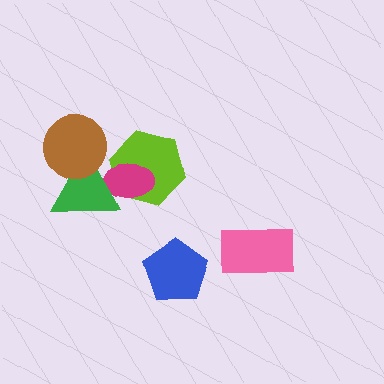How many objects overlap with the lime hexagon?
2 objects overlap with the lime hexagon.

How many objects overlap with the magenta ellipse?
2 objects overlap with the magenta ellipse.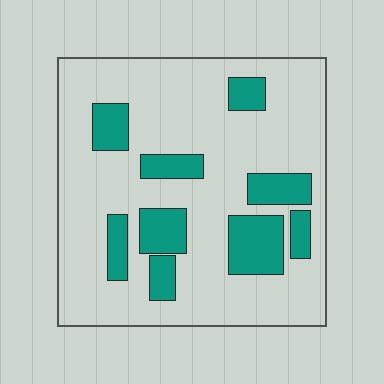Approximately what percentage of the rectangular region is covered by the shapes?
Approximately 20%.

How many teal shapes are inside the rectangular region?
9.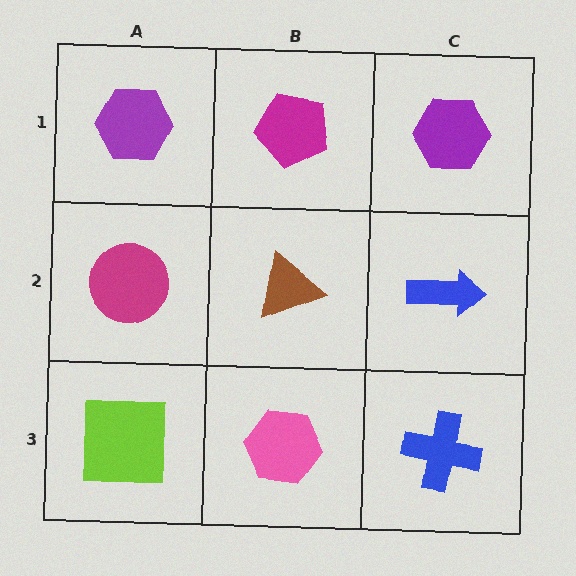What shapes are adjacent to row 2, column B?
A magenta pentagon (row 1, column B), a pink hexagon (row 3, column B), a magenta circle (row 2, column A), a blue arrow (row 2, column C).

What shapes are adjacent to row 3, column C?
A blue arrow (row 2, column C), a pink hexagon (row 3, column B).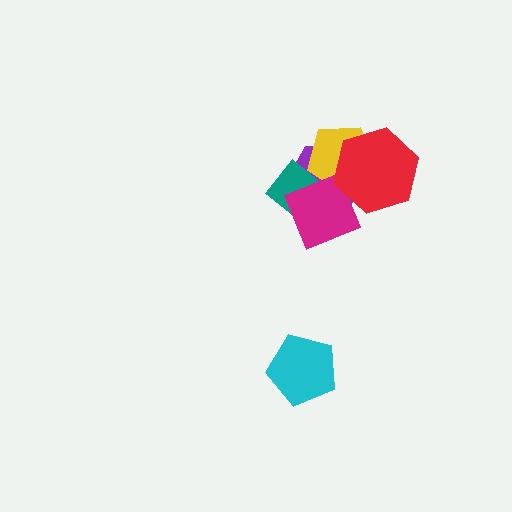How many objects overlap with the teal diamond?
3 objects overlap with the teal diamond.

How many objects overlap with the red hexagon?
3 objects overlap with the red hexagon.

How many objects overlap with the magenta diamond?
4 objects overlap with the magenta diamond.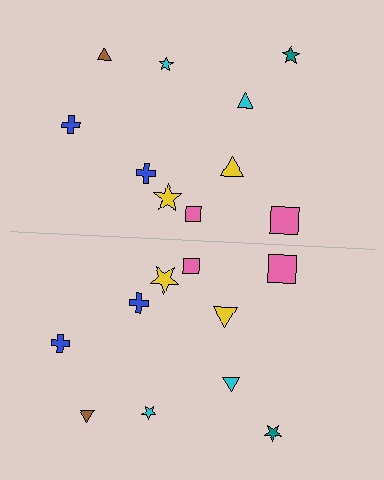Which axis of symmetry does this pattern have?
The pattern has a horizontal axis of symmetry running through the center of the image.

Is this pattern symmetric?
Yes, this pattern has bilateral (reflection) symmetry.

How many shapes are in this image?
There are 20 shapes in this image.